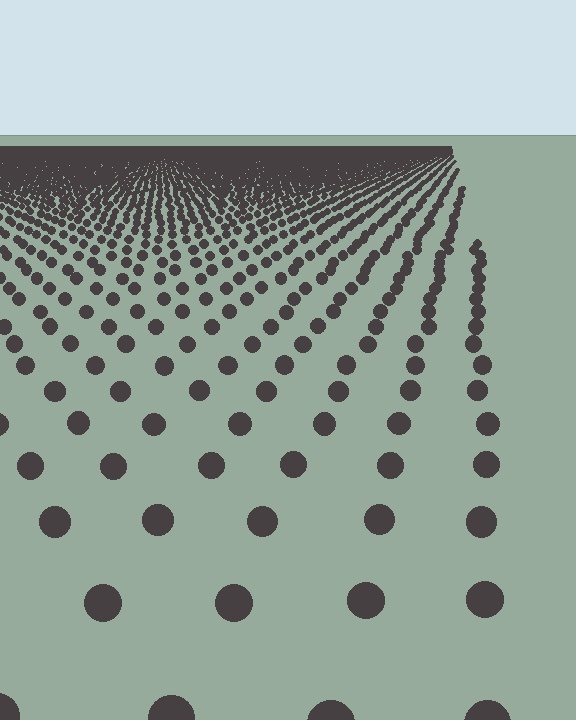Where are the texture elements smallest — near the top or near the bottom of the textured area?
Near the top.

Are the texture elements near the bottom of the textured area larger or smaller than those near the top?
Larger. Near the bottom, elements are closer to the viewer and appear at a bigger on-screen size.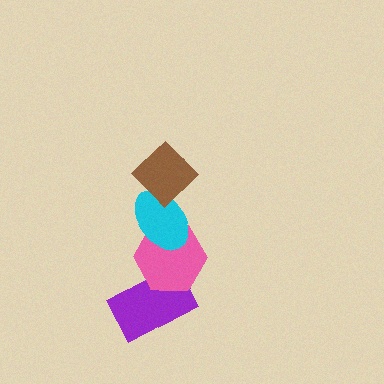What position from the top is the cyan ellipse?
The cyan ellipse is 2nd from the top.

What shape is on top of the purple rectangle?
The pink hexagon is on top of the purple rectangle.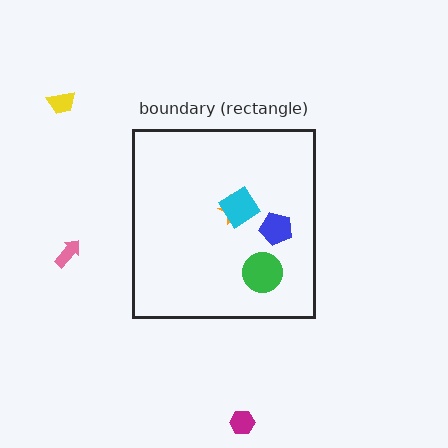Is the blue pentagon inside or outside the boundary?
Inside.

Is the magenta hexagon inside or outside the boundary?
Outside.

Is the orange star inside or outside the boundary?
Inside.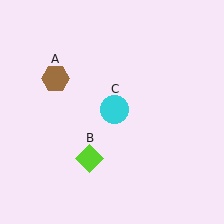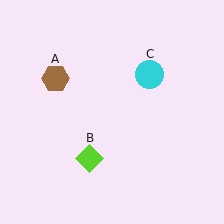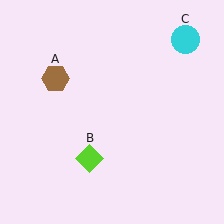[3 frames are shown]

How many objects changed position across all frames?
1 object changed position: cyan circle (object C).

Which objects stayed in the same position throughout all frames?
Brown hexagon (object A) and lime diamond (object B) remained stationary.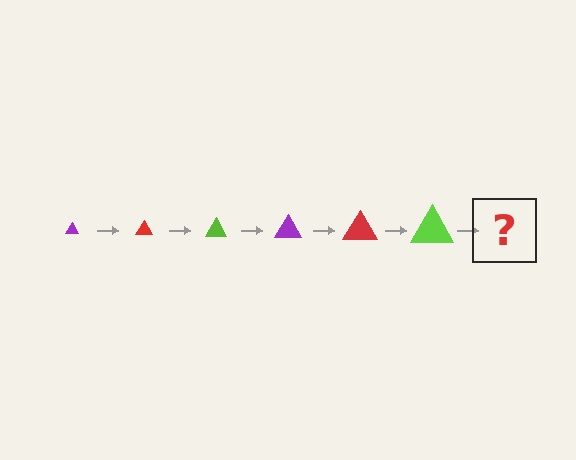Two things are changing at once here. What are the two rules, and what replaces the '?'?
The two rules are that the triangle grows larger each step and the color cycles through purple, red, and lime. The '?' should be a purple triangle, larger than the previous one.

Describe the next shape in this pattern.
It should be a purple triangle, larger than the previous one.